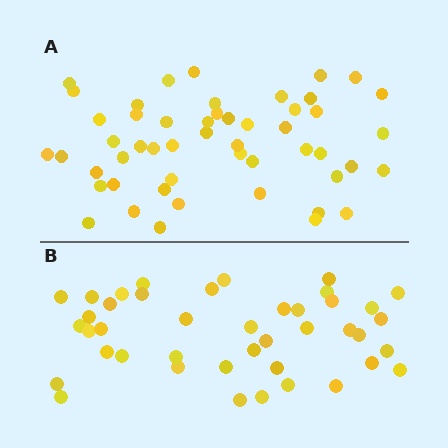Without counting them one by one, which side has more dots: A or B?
Region A (the top region) has more dots.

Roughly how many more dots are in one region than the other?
Region A has roughly 8 or so more dots than region B.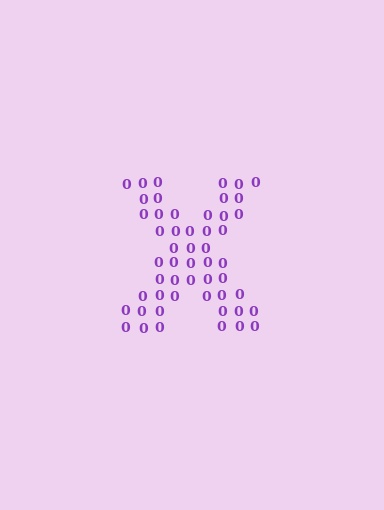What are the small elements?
The small elements are digit 0's.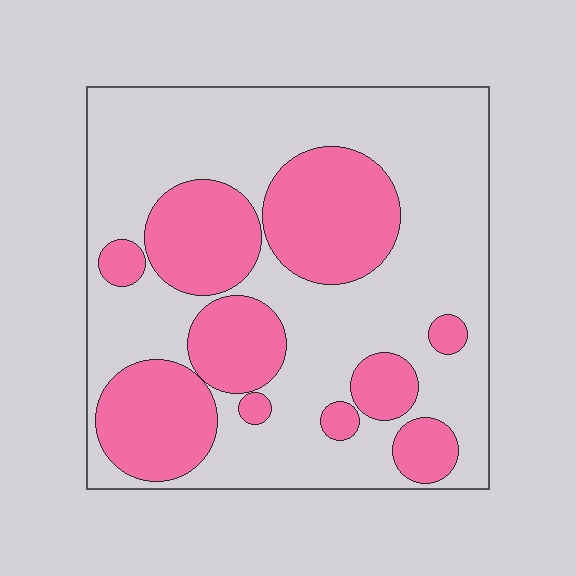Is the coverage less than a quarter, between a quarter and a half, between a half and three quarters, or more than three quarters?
Between a quarter and a half.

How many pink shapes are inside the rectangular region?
10.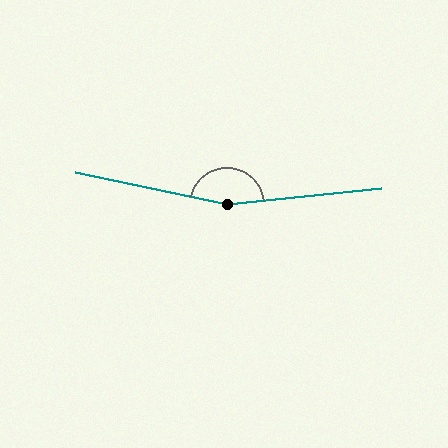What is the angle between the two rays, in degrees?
Approximately 162 degrees.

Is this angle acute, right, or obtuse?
It is obtuse.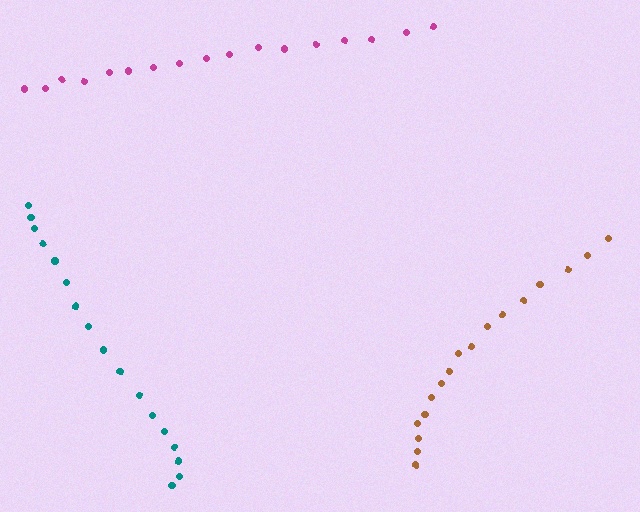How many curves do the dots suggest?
There are 3 distinct paths.